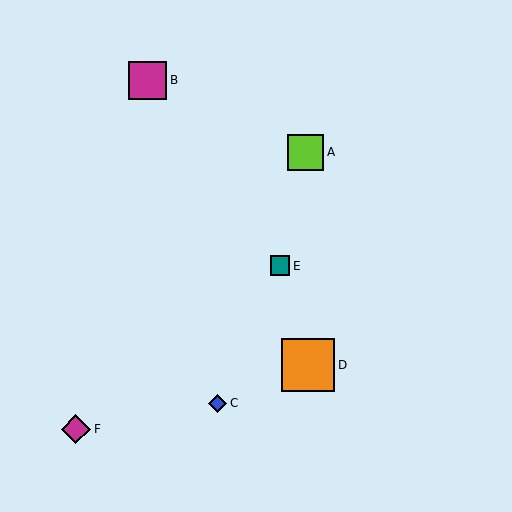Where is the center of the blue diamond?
The center of the blue diamond is at (218, 403).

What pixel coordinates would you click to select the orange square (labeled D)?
Click at (308, 365) to select the orange square D.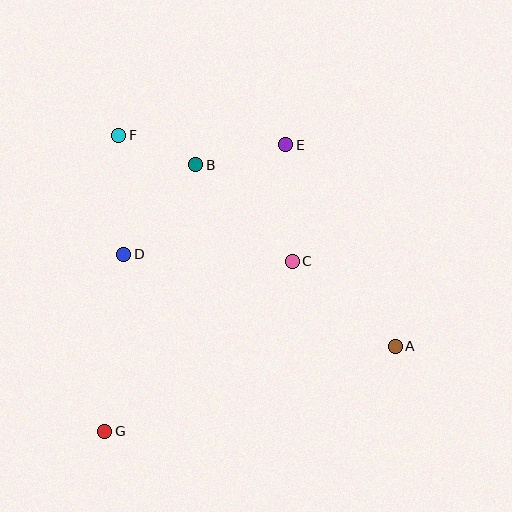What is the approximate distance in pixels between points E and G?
The distance between E and G is approximately 339 pixels.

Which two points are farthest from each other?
Points A and F are farthest from each other.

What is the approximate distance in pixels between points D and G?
The distance between D and G is approximately 178 pixels.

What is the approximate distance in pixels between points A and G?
The distance between A and G is approximately 303 pixels.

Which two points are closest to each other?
Points B and F are closest to each other.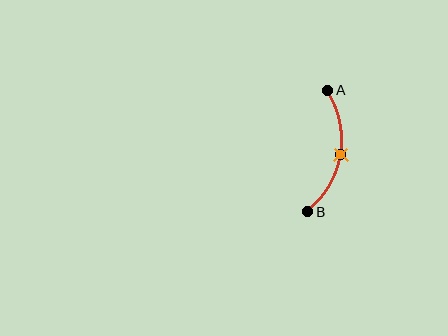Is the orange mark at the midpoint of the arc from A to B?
Yes. The orange mark lies on the arc at equal arc-length from both A and B — it is the arc midpoint.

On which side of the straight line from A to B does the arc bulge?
The arc bulges to the right of the straight line connecting A and B.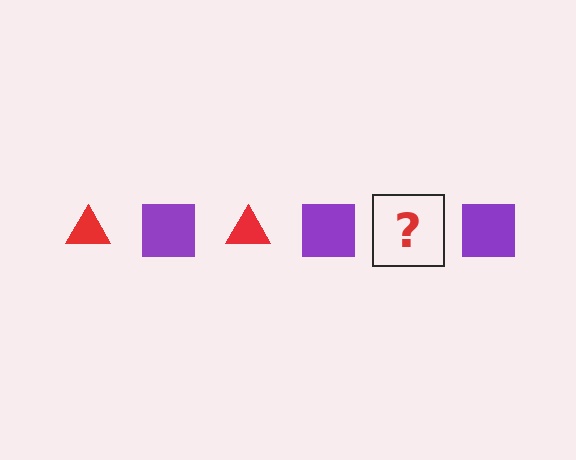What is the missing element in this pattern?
The missing element is a red triangle.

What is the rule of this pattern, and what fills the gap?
The rule is that the pattern alternates between red triangle and purple square. The gap should be filled with a red triangle.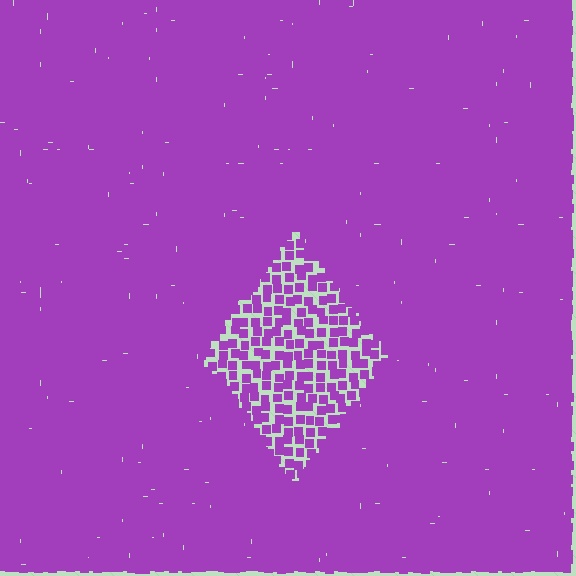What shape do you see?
I see a diamond.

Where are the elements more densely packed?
The elements are more densely packed outside the diamond boundary.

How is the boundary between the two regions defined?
The boundary is defined by a change in element density (approximately 2.6x ratio). All elements are the same color, size, and shape.